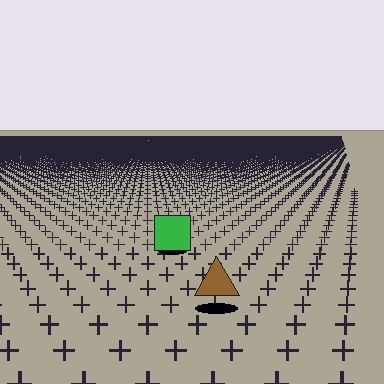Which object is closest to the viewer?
The brown triangle is closest. The texture marks near it are larger and more spread out.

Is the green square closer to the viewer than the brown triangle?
No. The brown triangle is closer — you can tell from the texture gradient: the ground texture is coarser near it.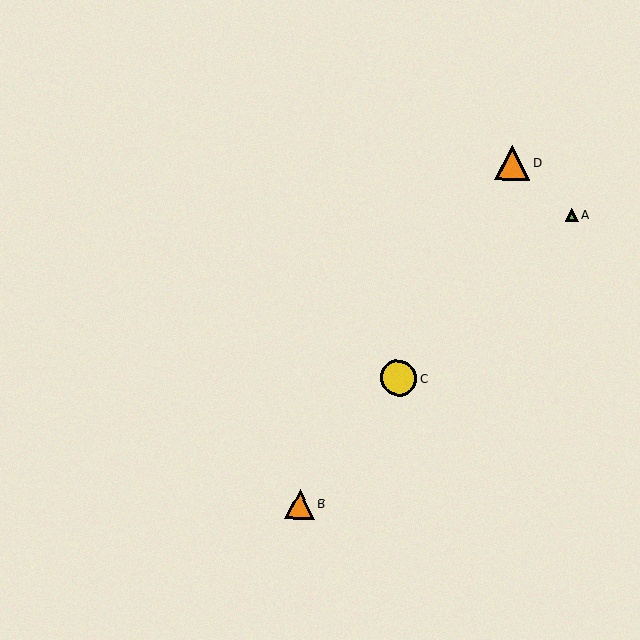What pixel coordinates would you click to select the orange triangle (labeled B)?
Click at (300, 504) to select the orange triangle B.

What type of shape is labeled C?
Shape C is a yellow circle.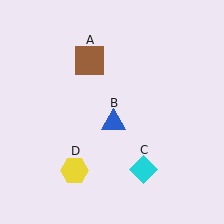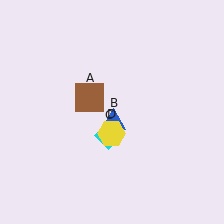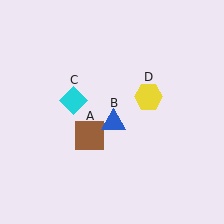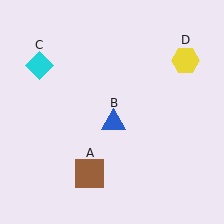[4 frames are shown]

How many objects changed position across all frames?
3 objects changed position: brown square (object A), cyan diamond (object C), yellow hexagon (object D).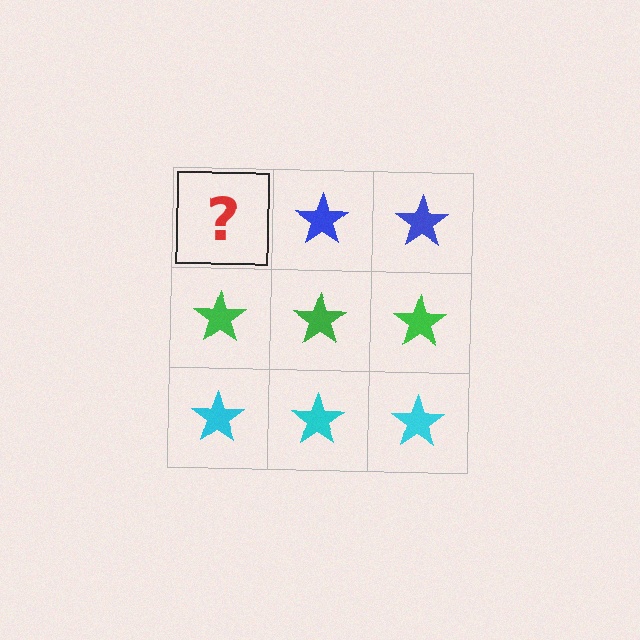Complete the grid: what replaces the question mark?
The question mark should be replaced with a blue star.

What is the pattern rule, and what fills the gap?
The rule is that each row has a consistent color. The gap should be filled with a blue star.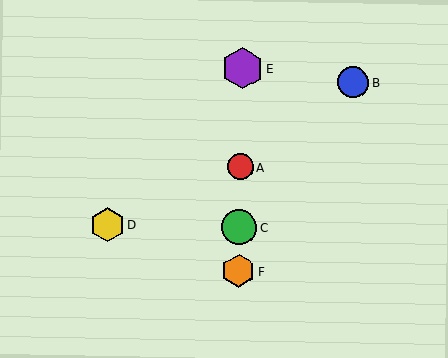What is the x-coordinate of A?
Object A is at x≈240.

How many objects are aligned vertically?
4 objects (A, C, E, F) are aligned vertically.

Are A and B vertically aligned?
No, A is at x≈240 and B is at x≈353.